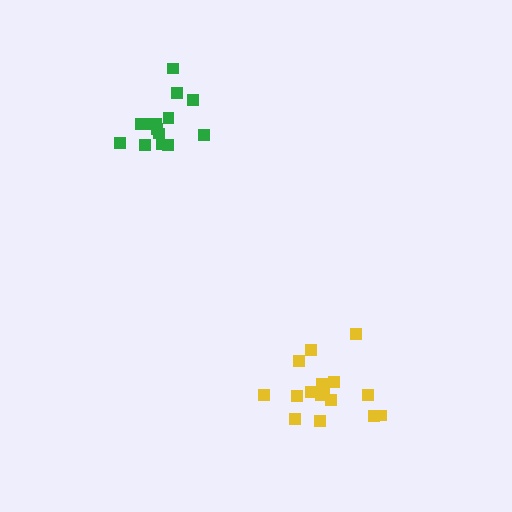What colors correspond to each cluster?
The clusters are colored: yellow, green.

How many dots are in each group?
Group 1: 16 dots, Group 2: 14 dots (30 total).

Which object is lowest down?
The yellow cluster is bottommost.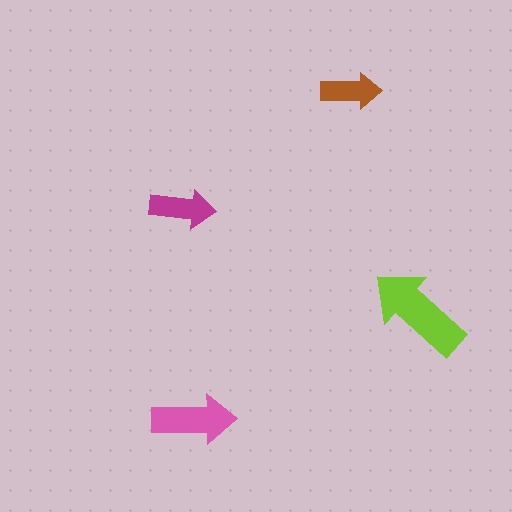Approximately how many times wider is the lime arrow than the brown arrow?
About 1.5 times wider.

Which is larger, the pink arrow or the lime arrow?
The lime one.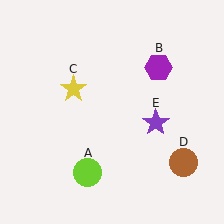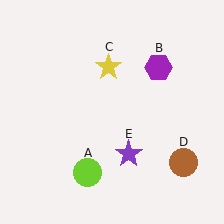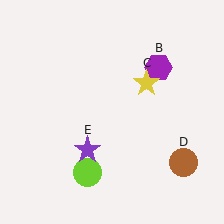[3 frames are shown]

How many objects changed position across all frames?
2 objects changed position: yellow star (object C), purple star (object E).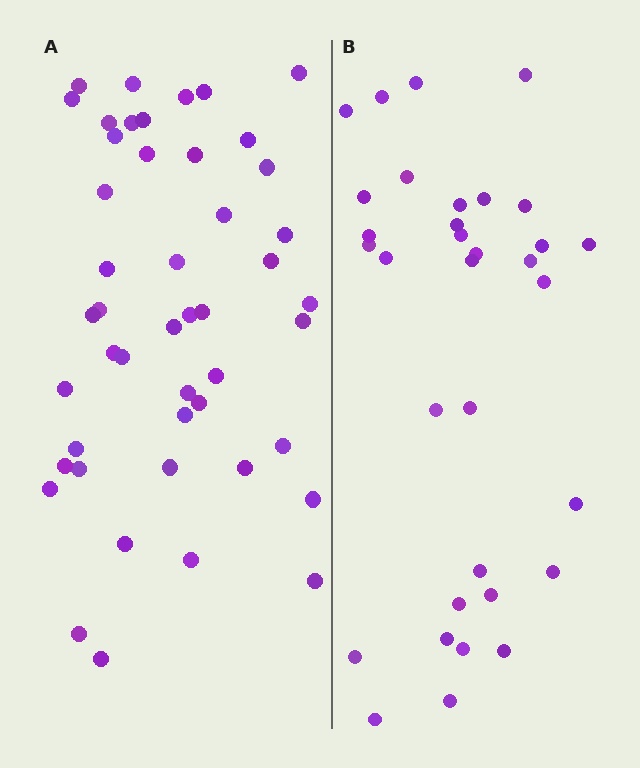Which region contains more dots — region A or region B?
Region A (the left region) has more dots.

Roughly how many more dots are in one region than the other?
Region A has approximately 15 more dots than region B.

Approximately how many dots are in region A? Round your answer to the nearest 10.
About 50 dots. (The exact count is 47, which rounds to 50.)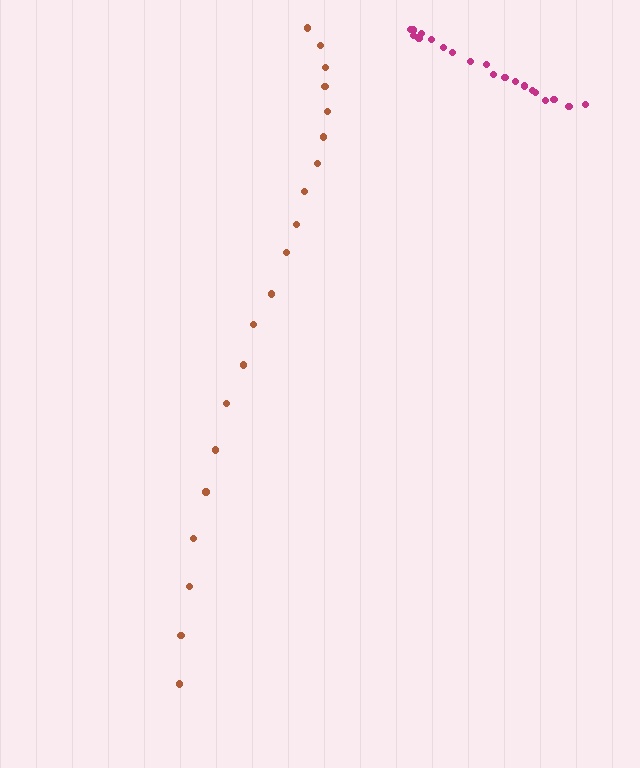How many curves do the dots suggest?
There are 2 distinct paths.